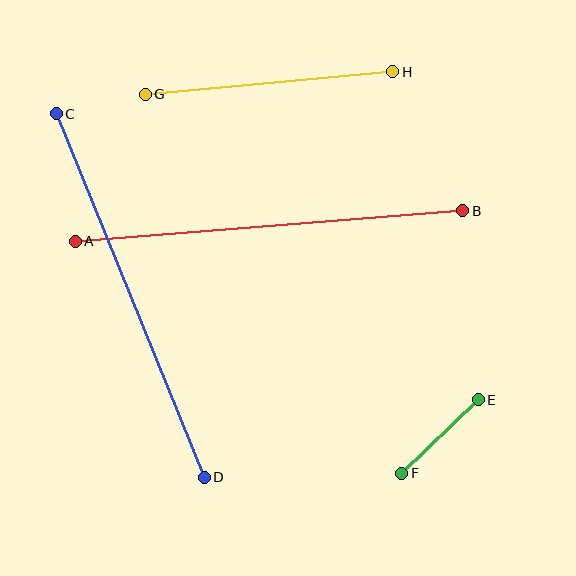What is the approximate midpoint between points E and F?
The midpoint is at approximately (440, 436) pixels.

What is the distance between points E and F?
The distance is approximately 106 pixels.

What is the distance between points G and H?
The distance is approximately 249 pixels.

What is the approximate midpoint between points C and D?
The midpoint is at approximately (130, 296) pixels.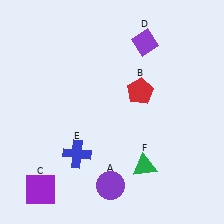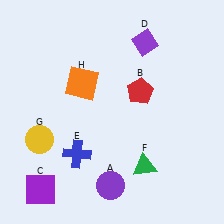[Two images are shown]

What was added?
A yellow circle (G), an orange square (H) were added in Image 2.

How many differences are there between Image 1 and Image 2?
There are 2 differences between the two images.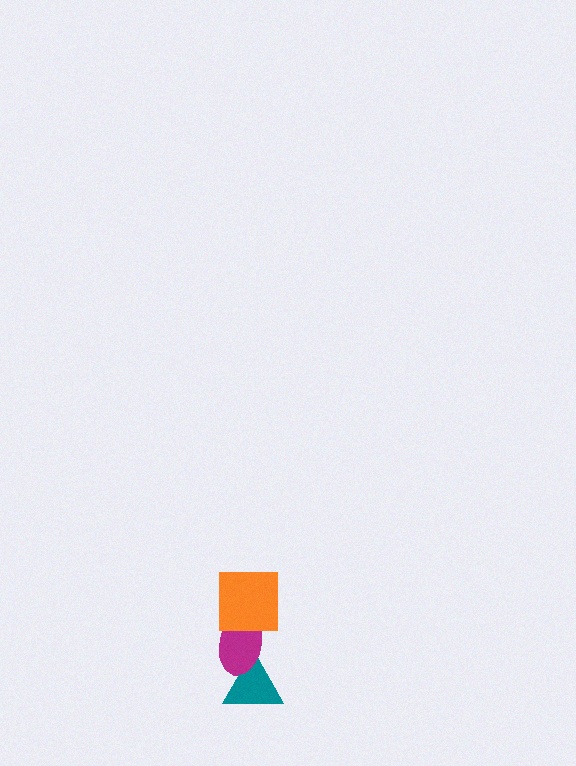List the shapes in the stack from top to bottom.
From top to bottom: the orange square, the magenta ellipse, the teal triangle.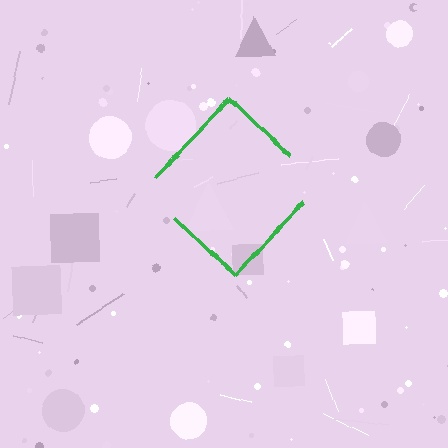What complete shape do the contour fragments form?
The contour fragments form a diamond.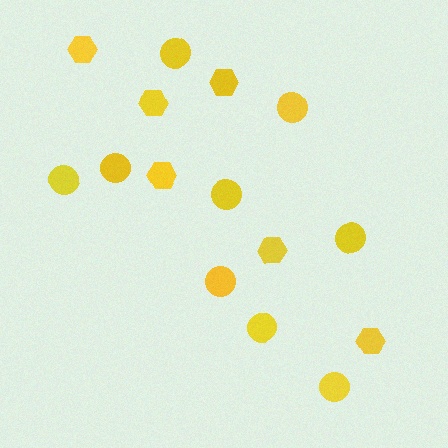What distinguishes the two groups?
There are 2 groups: one group of circles (9) and one group of hexagons (6).